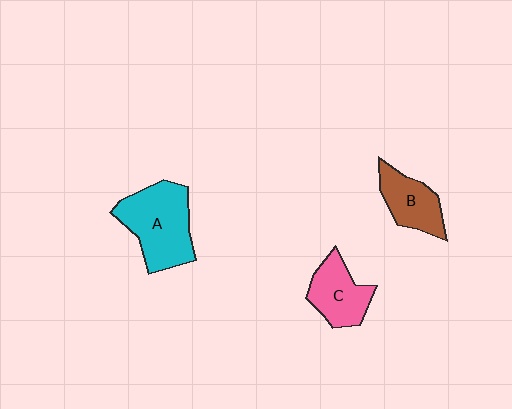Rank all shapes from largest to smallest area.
From largest to smallest: A (cyan), C (pink), B (brown).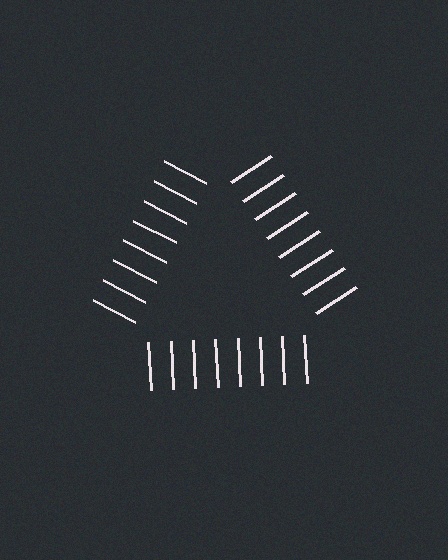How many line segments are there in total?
24 — 8 along each of the 3 edges.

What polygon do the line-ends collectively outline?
An illusory triangle — the line segments terminate on its edges but no continuous stroke is drawn.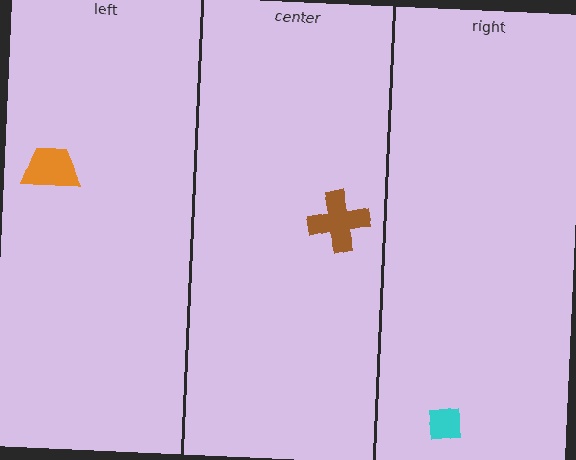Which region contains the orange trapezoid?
The left region.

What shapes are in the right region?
The cyan square.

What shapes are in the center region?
The brown cross.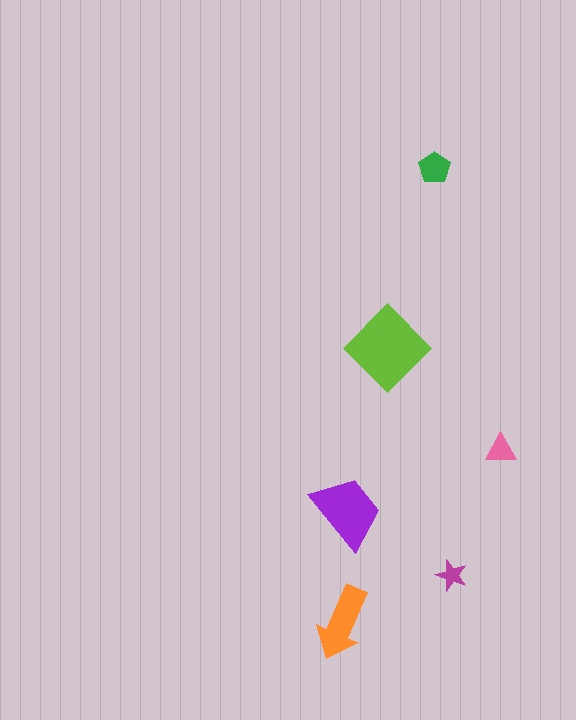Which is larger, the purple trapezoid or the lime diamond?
The lime diamond.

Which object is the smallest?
The magenta star.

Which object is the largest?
The lime diamond.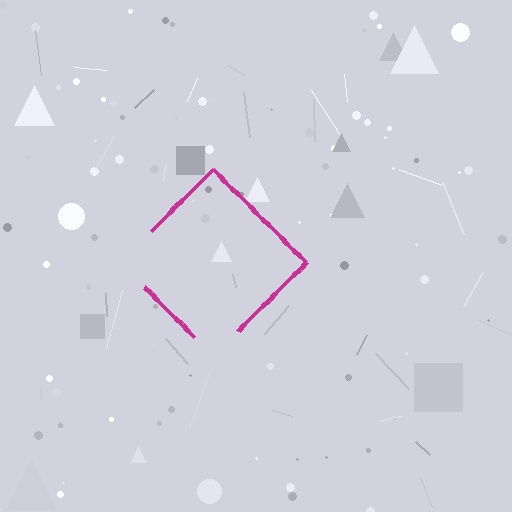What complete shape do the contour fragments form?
The contour fragments form a diamond.